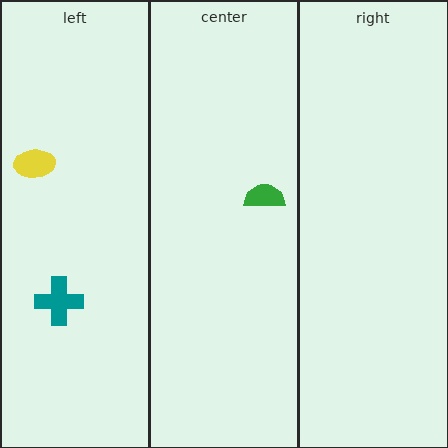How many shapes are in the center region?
1.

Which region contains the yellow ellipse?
The left region.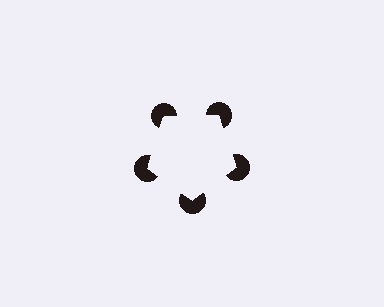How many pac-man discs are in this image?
There are 5 — one at each vertex of the illusory pentagon.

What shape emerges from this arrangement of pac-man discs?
An illusory pentagon — its edges are inferred from the aligned wedge cuts in the pac-man discs, not physically drawn.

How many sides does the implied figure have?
5 sides.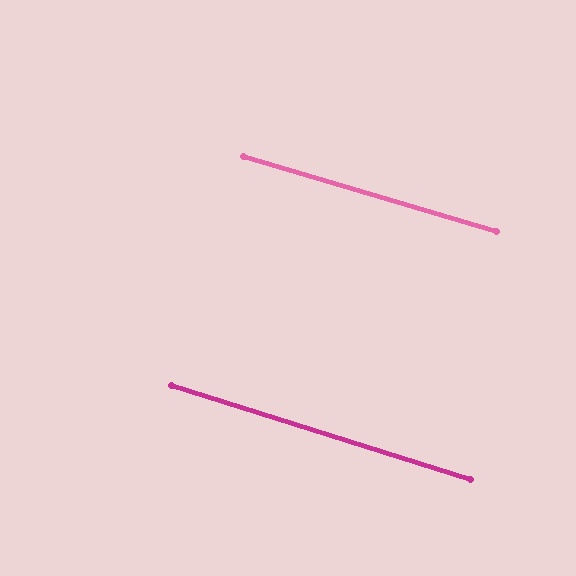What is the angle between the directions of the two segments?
Approximately 1 degree.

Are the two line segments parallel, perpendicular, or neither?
Parallel — their directions differ by only 0.9°.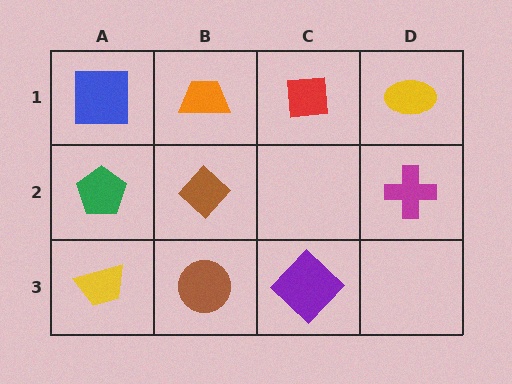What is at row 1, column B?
An orange trapezoid.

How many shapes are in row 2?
3 shapes.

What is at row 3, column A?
A yellow trapezoid.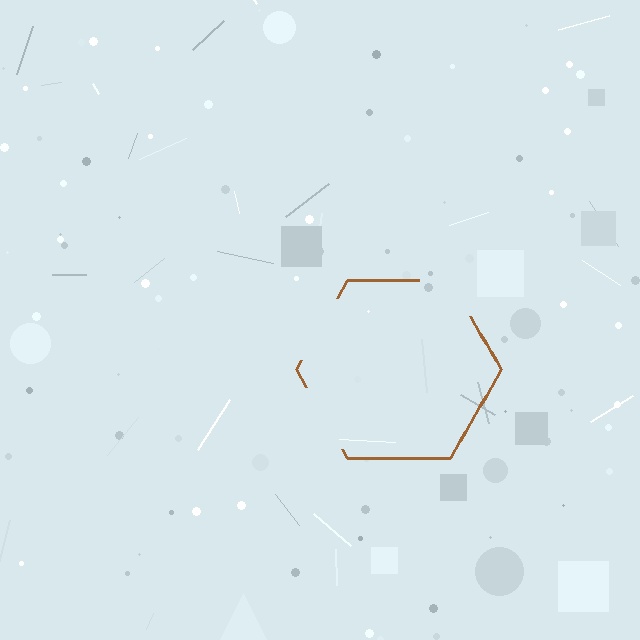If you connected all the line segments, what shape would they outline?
They would outline a hexagon.